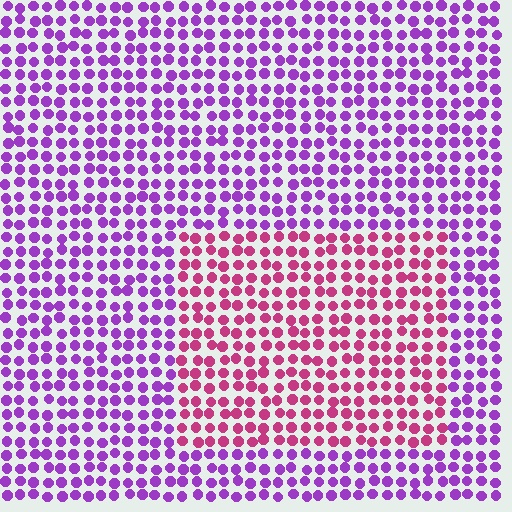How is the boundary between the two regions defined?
The boundary is defined purely by a slight shift in hue (about 46 degrees). Spacing, size, and orientation are identical on both sides.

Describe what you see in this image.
The image is filled with small purple elements in a uniform arrangement. A rectangle-shaped region is visible where the elements are tinted to a slightly different hue, forming a subtle color boundary.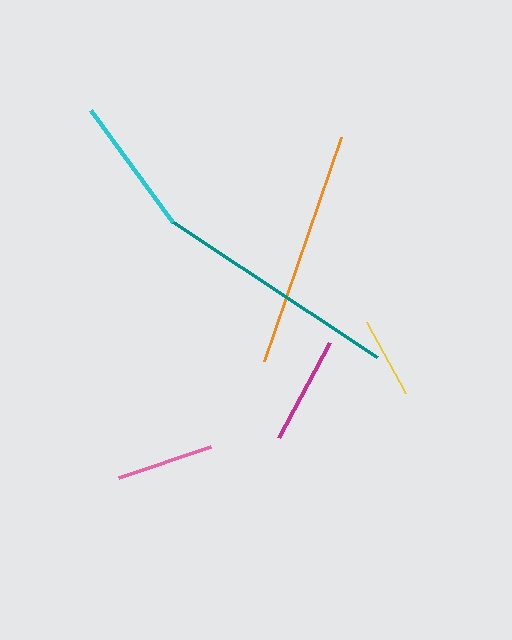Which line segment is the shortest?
The yellow line is the shortest at approximately 81 pixels.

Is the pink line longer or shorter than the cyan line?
The cyan line is longer than the pink line.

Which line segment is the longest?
The teal line is the longest at approximately 245 pixels.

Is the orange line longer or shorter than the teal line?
The teal line is longer than the orange line.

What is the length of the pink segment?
The pink segment is approximately 97 pixels long.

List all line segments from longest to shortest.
From longest to shortest: teal, orange, cyan, magenta, pink, yellow.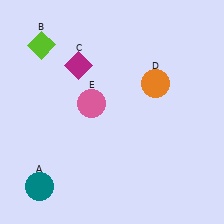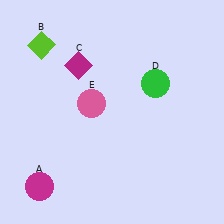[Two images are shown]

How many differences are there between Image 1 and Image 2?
There are 2 differences between the two images.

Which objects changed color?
A changed from teal to magenta. D changed from orange to green.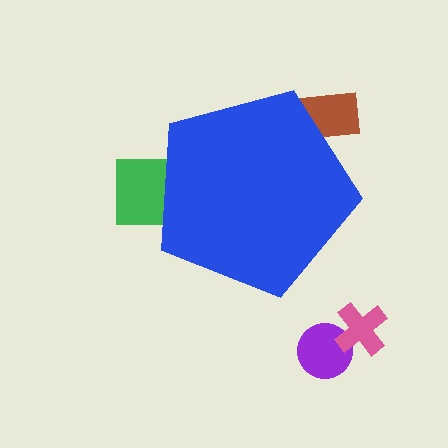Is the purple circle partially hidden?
No, the purple circle is fully visible.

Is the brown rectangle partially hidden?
Yes, the brown rectangle is partially hidden behind the blue pentagon.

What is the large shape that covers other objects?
A blue pentagon.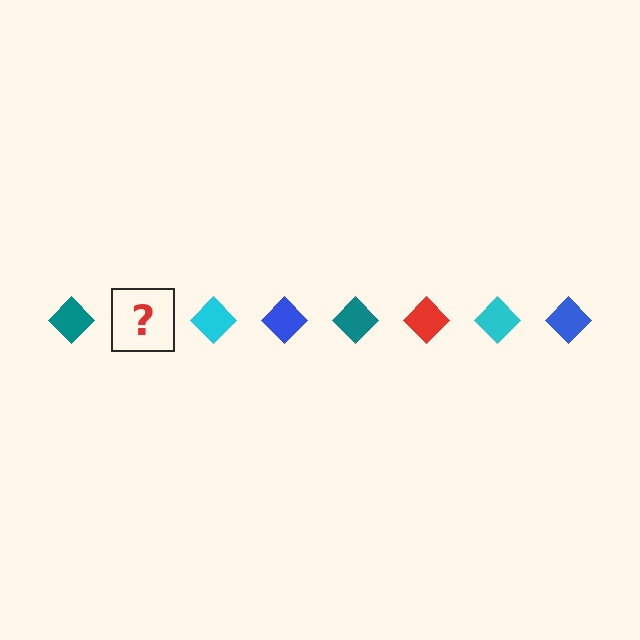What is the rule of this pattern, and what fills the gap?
The rule is that the pattern cycles through teal, red, cyan, blue diamonds. The gap should be filled with a red diamond.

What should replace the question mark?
The question mark should be replaced with a red diamond.